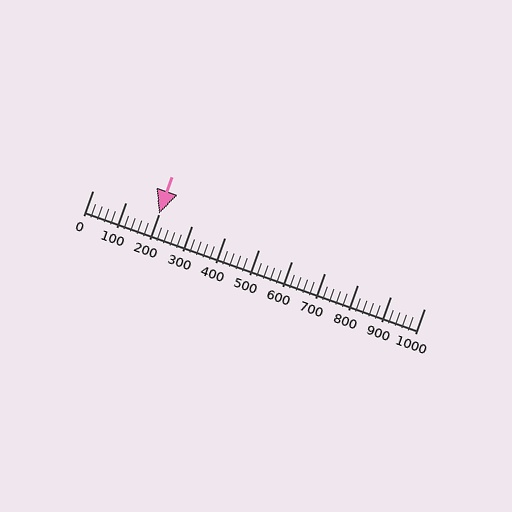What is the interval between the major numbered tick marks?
The major tick marks are spaced 100 units apart.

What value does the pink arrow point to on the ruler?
The pink arrow points to approximately 200.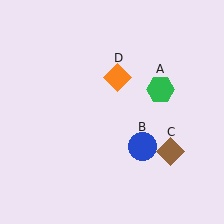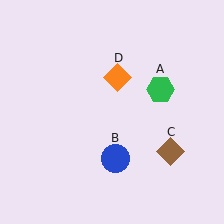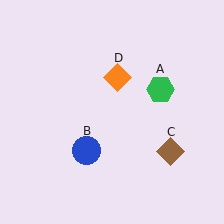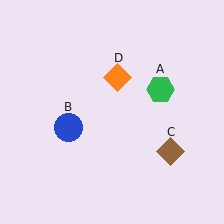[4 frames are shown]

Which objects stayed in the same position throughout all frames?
Green hexagon (object A) and brown diamond (object C) and orange diamond (object D) remained stationary.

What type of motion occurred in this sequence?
The blue circle (object B) rotated clockwise around the center of the scene.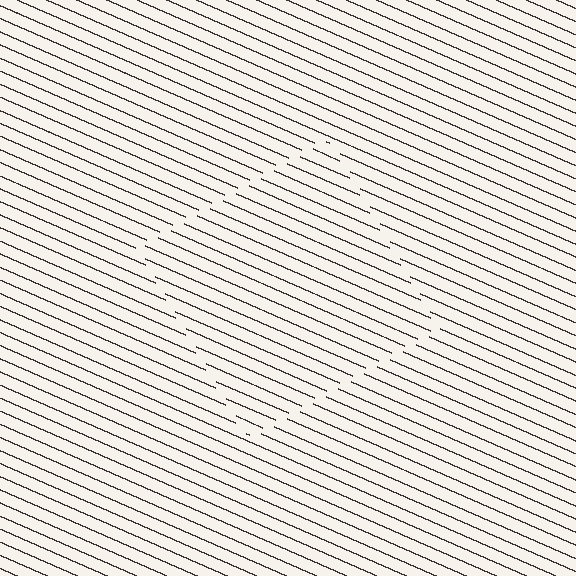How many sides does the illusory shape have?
4 sides — the line-ends trace a square.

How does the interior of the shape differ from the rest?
The interior of the shape contains the same grating, shifted by half a period — the contour is defined by the phase discontinuity where line-ends from the inner and outer gratings abut.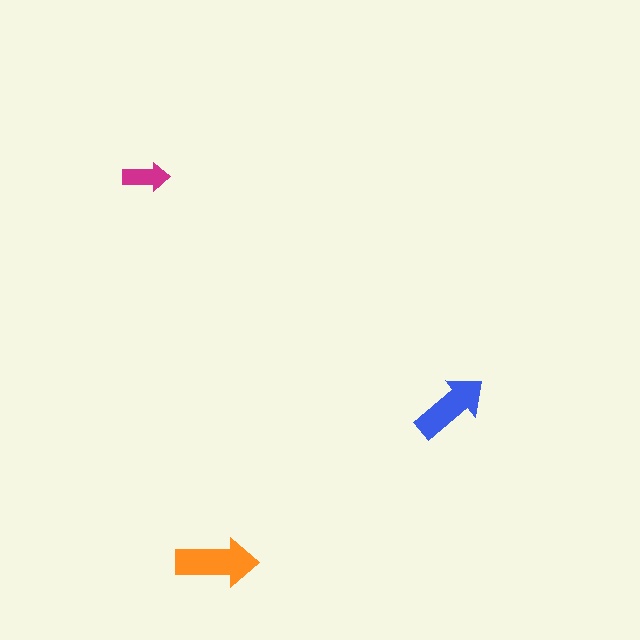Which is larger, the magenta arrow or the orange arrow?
The orange one.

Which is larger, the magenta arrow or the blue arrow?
The blue one.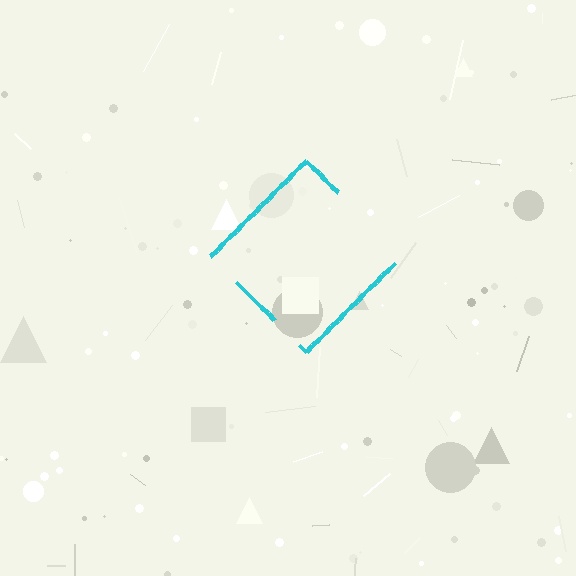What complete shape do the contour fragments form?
The contour fragments form a diamond.